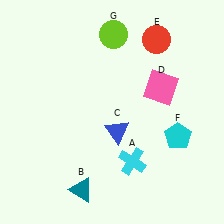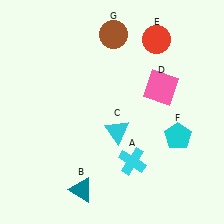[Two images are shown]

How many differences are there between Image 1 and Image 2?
There are 2 differences between the two images.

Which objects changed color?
C changed from blue to cyan. G changed from lime to brown.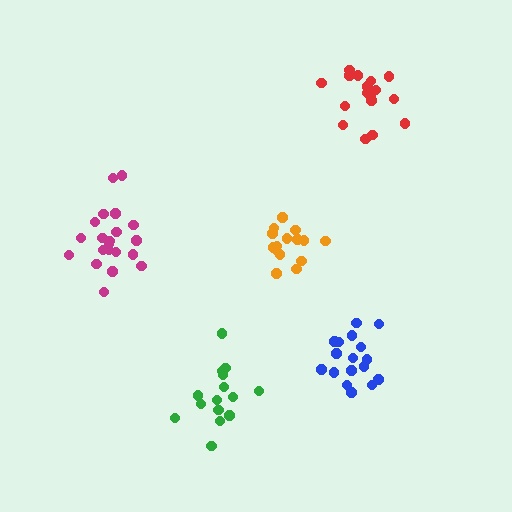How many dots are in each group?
Group 1: 15 dots, Group 2: 17 dots, Group 3: 21 dots, Group 4: 15 dots, Group 5: 17 dots (85 total).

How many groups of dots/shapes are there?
There are 5 groups.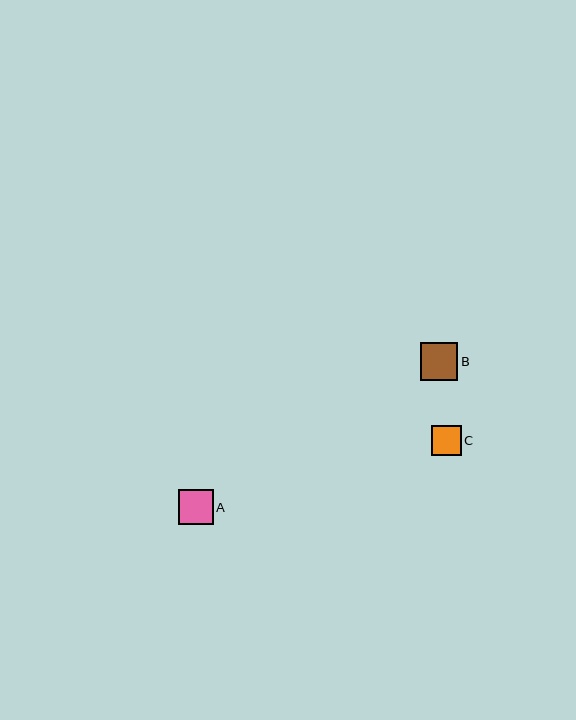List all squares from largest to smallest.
From largest to smallest: B, A, C.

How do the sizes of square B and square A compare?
Square B and square A are approximately the same size.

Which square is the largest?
Square B is the largest with a size of approximately 38 pixels.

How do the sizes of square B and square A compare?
Square B and square A are approximately the same size.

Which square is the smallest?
Square C is the smallest with a size of approximately 30 pixels.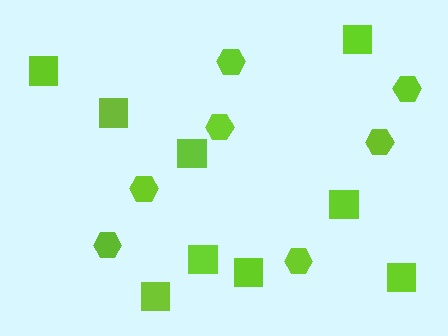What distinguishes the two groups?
There are 2 groups: one group of squares (9) and one group of hexagons (7).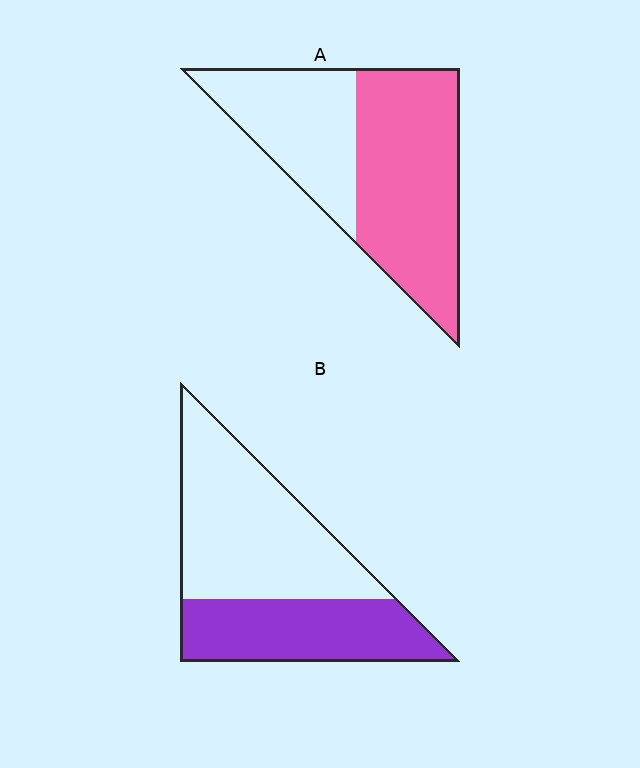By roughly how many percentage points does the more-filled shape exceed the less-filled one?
By roughly 20 percentage points (A over B).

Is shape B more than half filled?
No.